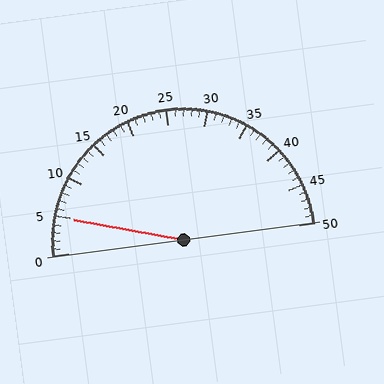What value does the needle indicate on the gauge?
The needle indicates approximately 5.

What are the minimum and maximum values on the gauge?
The gauge ranges from 0 to 50.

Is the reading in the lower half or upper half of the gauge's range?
The reading is in the lower half of the range (0 to 50).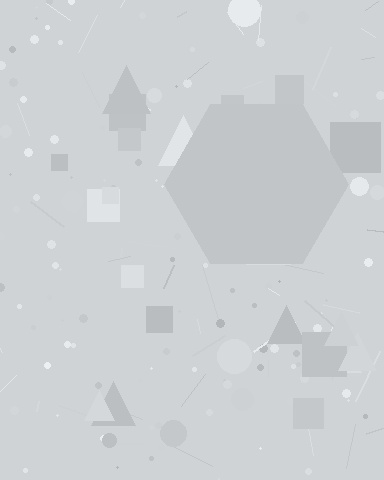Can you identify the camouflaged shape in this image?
The camouflaged shape is a hexagon.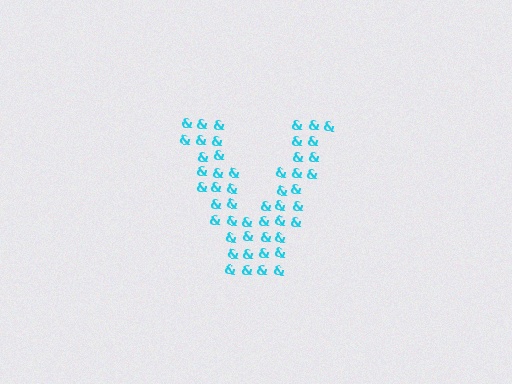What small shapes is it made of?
It is made of small ampersands.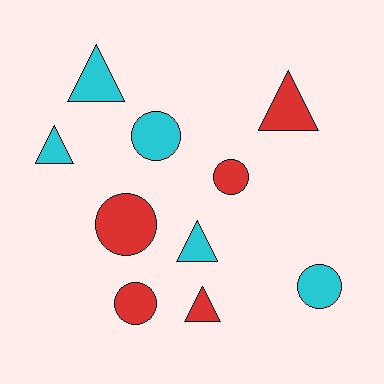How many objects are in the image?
There are 10 objects.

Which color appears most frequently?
Red, with 5 objects.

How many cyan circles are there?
There are 2 cyan circles.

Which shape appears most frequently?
Triangle, with 5 objects.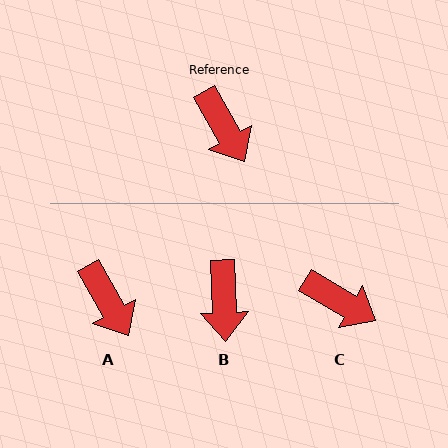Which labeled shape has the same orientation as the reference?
A.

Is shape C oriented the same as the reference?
No, it is off by about 30 degrees.